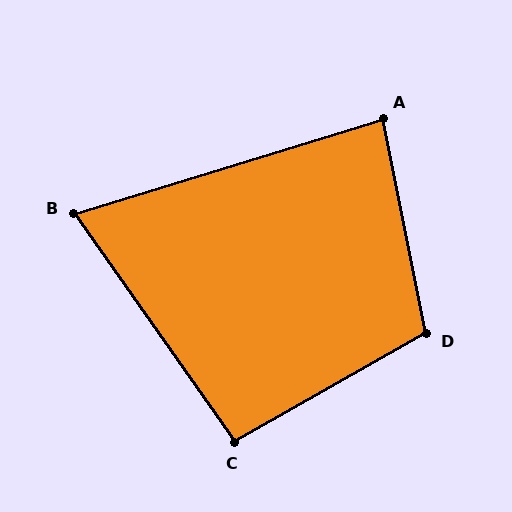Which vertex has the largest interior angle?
D, at approximately 108 degrees.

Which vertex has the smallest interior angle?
B, at approximately 72 degrees.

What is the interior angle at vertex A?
Approximately 84 degrees (acute).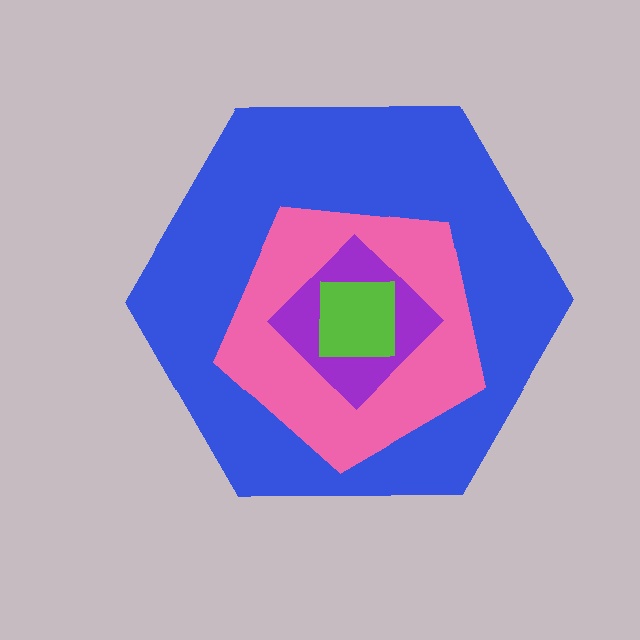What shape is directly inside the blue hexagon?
The pink pentagon.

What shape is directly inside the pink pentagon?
The purple diamond.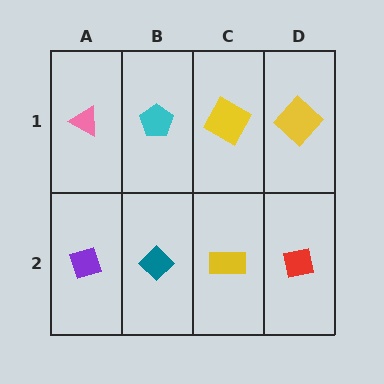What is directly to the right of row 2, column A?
A teal diamond.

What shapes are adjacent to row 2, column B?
A cyan pentagon (row 1, column B), a purple diamond (row 2, column A), a yellow rectangle (row 2, column C).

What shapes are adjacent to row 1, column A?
A purple diamond (row 2, column A), a cyan pentagon (row 1, column B).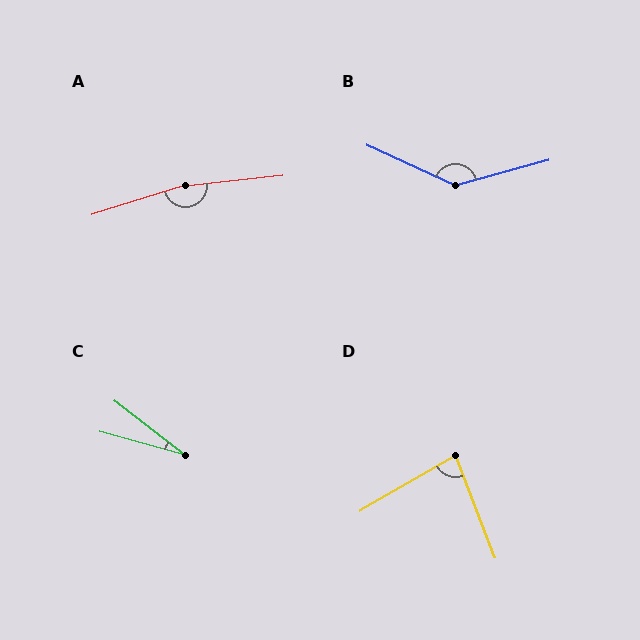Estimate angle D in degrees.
Approximately 81 degrees.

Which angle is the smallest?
C, at approximately 22 degrees.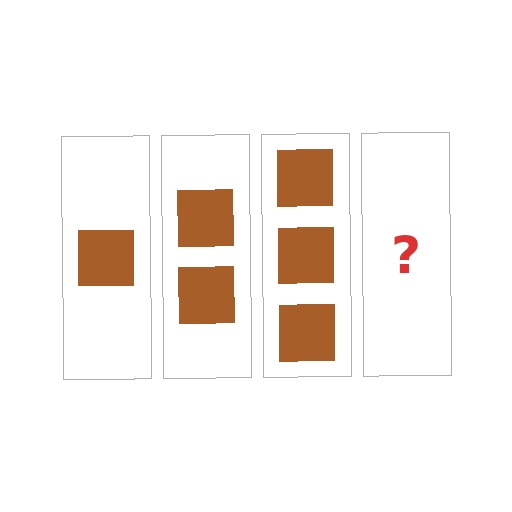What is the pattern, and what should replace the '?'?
The pattern is that each step adds one more square. The '?' should be 4 squares.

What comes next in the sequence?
The next element should be 4 squares.